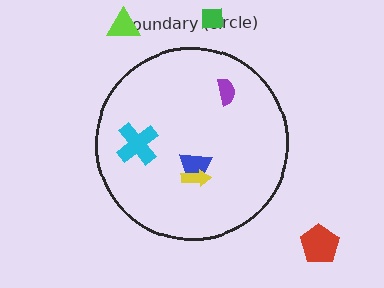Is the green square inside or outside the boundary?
Outside.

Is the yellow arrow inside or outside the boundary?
Inside.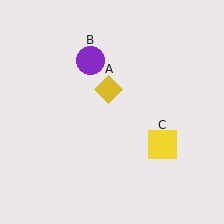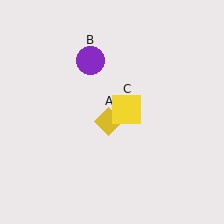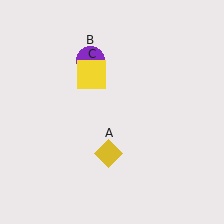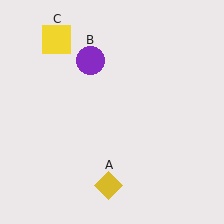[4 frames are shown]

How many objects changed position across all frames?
2 objects changed position: yellow diamond (object A), yellow square (object C).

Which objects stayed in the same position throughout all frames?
Purple circle (object B) remained stationary.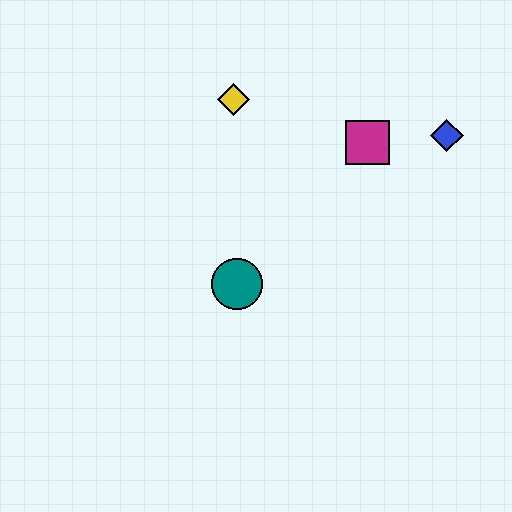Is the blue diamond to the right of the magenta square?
Yes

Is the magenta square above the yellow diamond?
No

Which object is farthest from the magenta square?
The teal circle is farthest from the magenta square.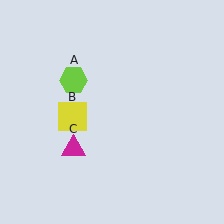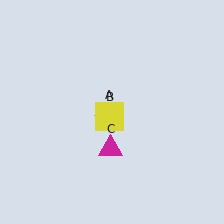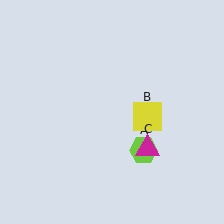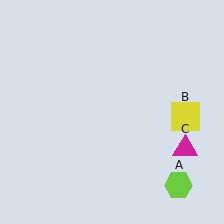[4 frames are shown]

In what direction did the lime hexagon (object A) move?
The lime hexagon (object A) moved down and to the right.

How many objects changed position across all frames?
3 objects changed position: lime hexagon (object A), yellow square (object B), magenta triangle (object C).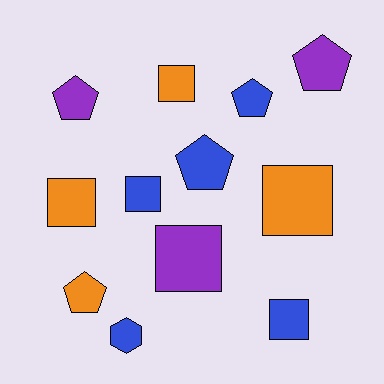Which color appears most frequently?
Blue, with 5 objects.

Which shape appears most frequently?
Square, with 6 objects.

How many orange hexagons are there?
There are no orange hexagons.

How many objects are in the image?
There are 12 objects.